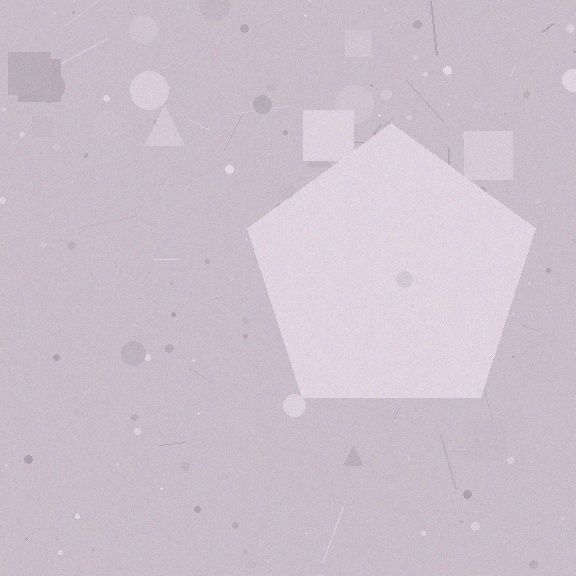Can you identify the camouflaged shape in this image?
The camouflaged shape is a pentagon.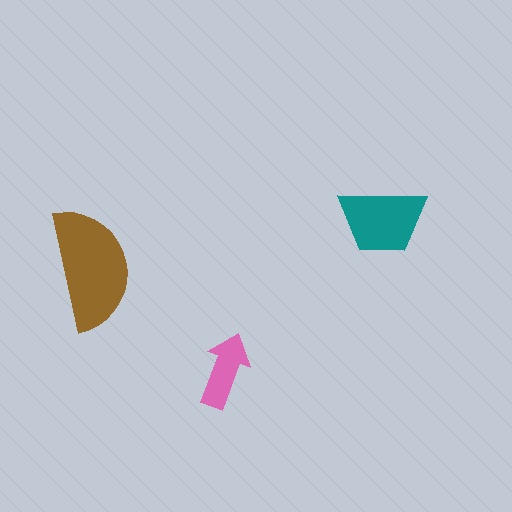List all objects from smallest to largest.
The pink arrow, the teal trapezoid, the brown semicircle.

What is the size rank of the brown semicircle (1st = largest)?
1st.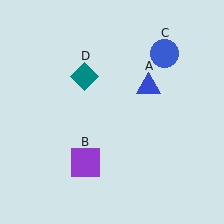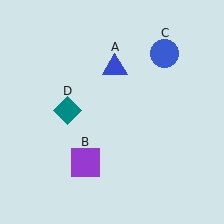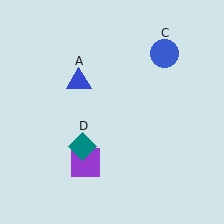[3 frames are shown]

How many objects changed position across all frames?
2 objects changed position: blue triangle (object A), teal diamond (object D).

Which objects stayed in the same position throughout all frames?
Purple square (object B) and blue circle (object C) remained stationary.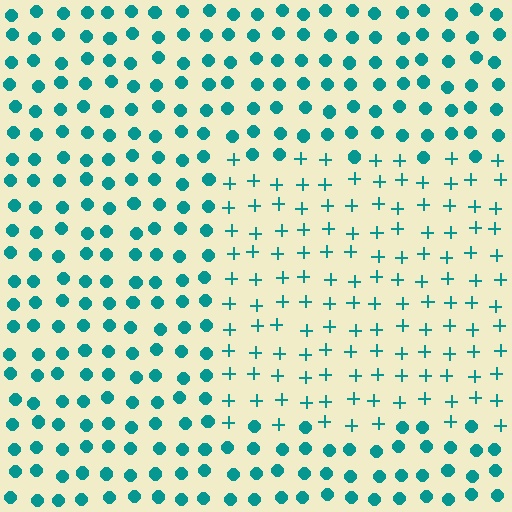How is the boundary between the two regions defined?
The boundary is defined by a change in element shape: plus signs inside vs. circles outside. All elements share the same color and spacing.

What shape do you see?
I see a rectangle.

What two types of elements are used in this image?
The image uses plus signs inside the rectangle region and circles outside it.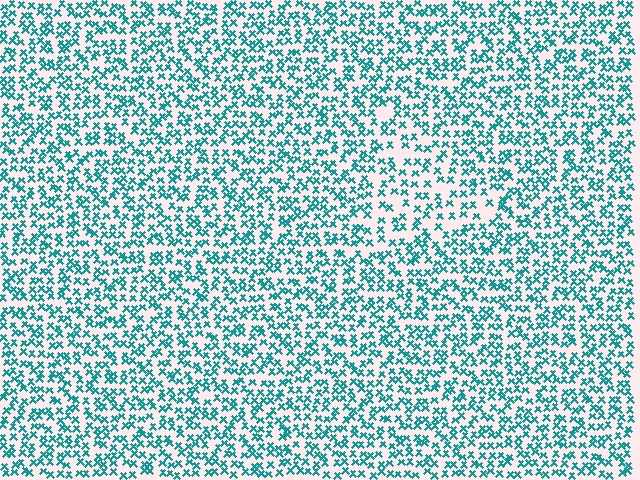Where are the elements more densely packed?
The elements are more densely packed outside the triangle boundary.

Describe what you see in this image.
The image contains small teal elements arranged at two different densities. A triangle-shaped region is visible where the elements are less densely packed than the surrounding area.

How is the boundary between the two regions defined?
The boundary is defined by a change in element density (approximately 1.6x ratio). All elements are the same color, size, and shape.